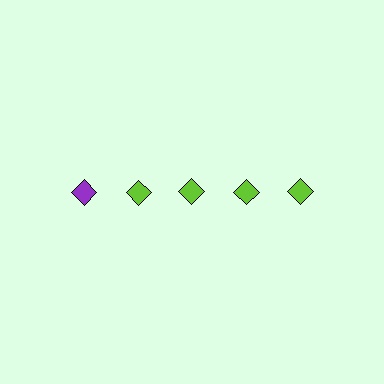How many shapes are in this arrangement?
There are 5 shapes arranged in a grid pattern.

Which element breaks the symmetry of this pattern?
The purple diamond in the top row, leftmost column breaks the symmetry. All other shapes are lime diamonds.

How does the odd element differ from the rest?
It has a different color: purple instead of lime.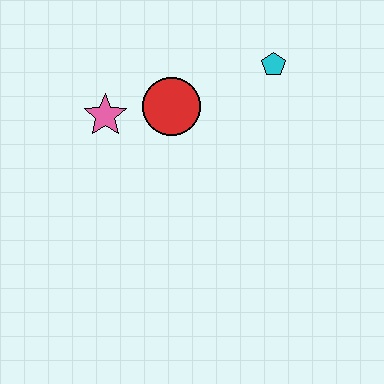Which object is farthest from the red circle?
The cyan pentagon is farthest from the red circle.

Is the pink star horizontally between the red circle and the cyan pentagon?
No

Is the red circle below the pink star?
No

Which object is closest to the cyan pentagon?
The red circle is closest to the cyan pentagon.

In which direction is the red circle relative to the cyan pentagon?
The red circle is to the left of the cyan pentagon.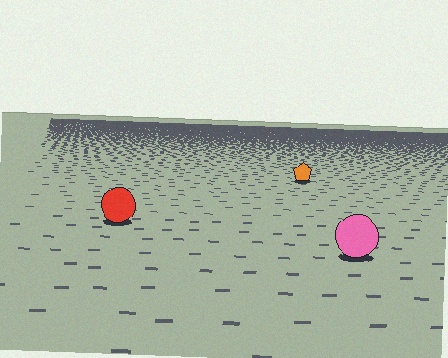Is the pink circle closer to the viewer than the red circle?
Yes. The pink circle is closer — you can tell from the texture gradient: the ground texture is coarser near it.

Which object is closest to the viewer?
The pink circle is closest. The texture marks near it are larger and more spread out.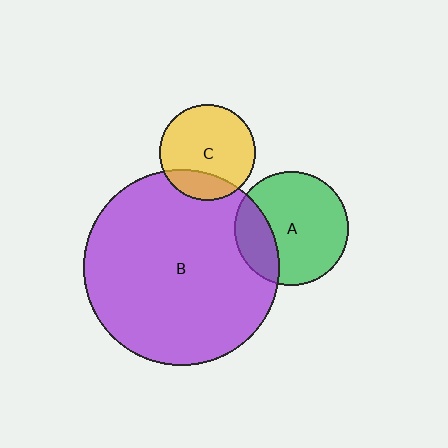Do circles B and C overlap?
Yes.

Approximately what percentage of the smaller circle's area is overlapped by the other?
Approximately 20%.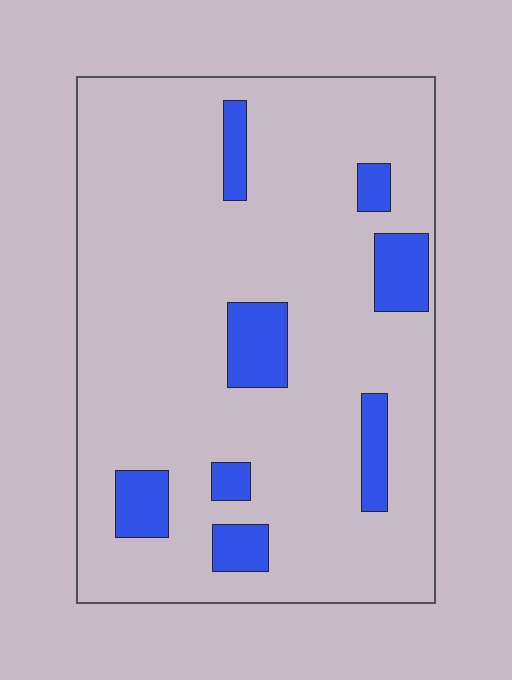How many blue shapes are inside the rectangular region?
8.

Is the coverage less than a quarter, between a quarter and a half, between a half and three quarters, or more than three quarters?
Less than a quarter.